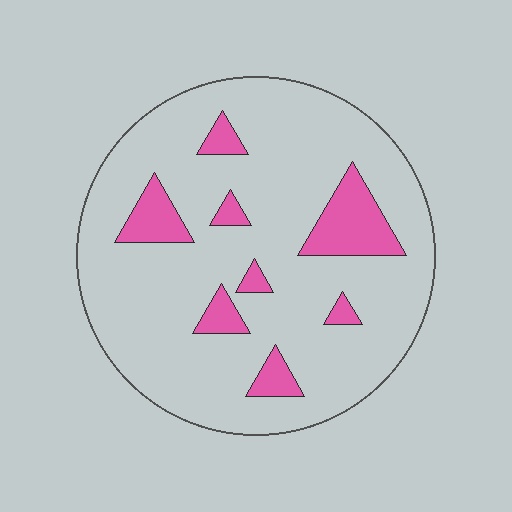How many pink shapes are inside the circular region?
8.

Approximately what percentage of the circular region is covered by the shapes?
Approximately 15%.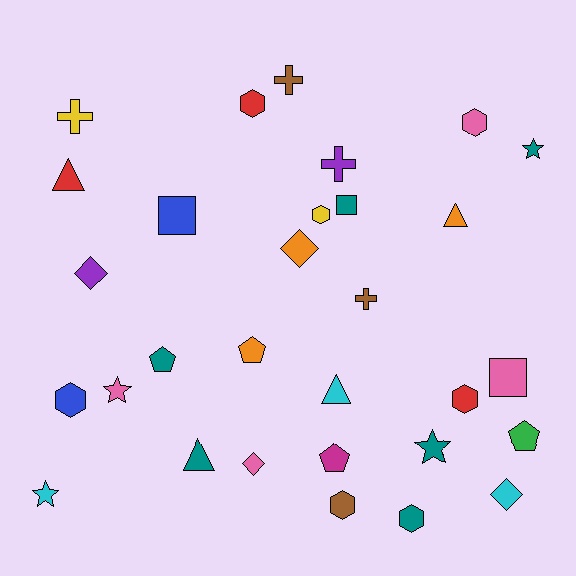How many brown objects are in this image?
There are 3 brown objects.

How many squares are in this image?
There are 3 squares.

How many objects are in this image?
There are 30 objects.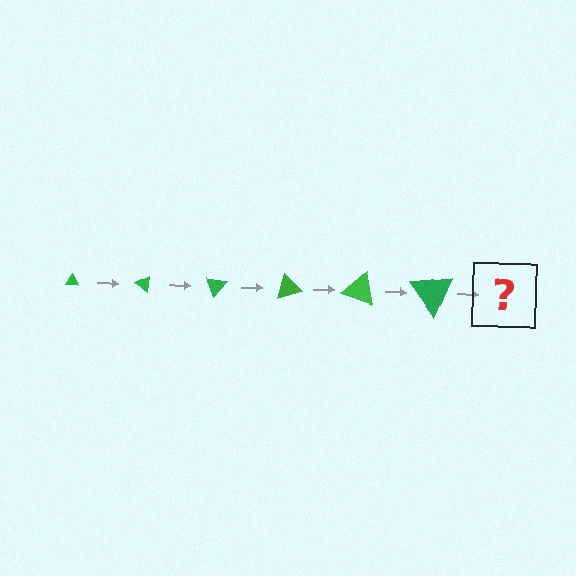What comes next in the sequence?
The next element should be a triangle, larger than the previous one and rotated 210 degrees from the start.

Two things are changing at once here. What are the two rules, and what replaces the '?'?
The two rules are that the triangle grows larger each step and it rotates 35 degrees each step. The '?' should be a triangle, larger than the previous one and rotated 210 degrees from the start.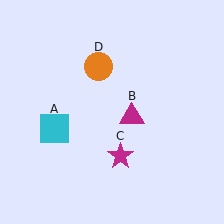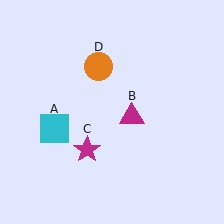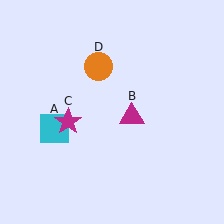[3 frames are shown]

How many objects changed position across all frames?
1 object changed position: magenta star (object C).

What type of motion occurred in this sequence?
The magenta star (object C) rotated clockwise around the center of the scene.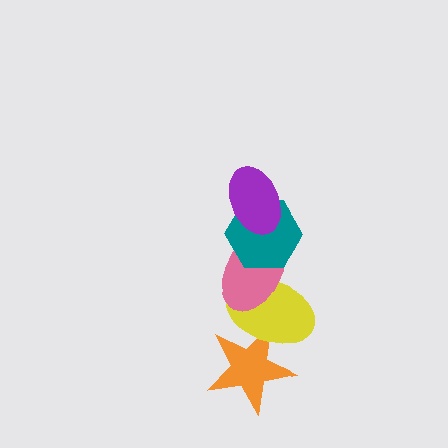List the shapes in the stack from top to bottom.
From top to bottom: the purple ellipse, the teal hexagon, the pink ellipse, the yellow ellipse, the orange star.